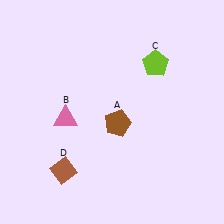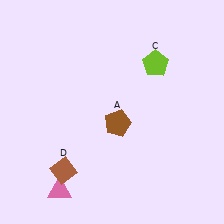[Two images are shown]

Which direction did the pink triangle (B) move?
The pink triangle (B) moved down.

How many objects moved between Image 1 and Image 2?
1 object moved between the two images.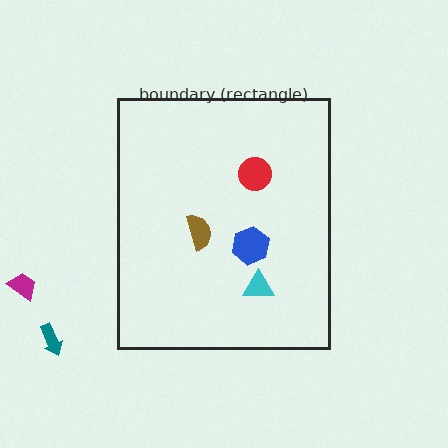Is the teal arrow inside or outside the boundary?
Outside.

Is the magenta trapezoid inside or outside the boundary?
Outside.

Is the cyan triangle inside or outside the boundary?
Inside.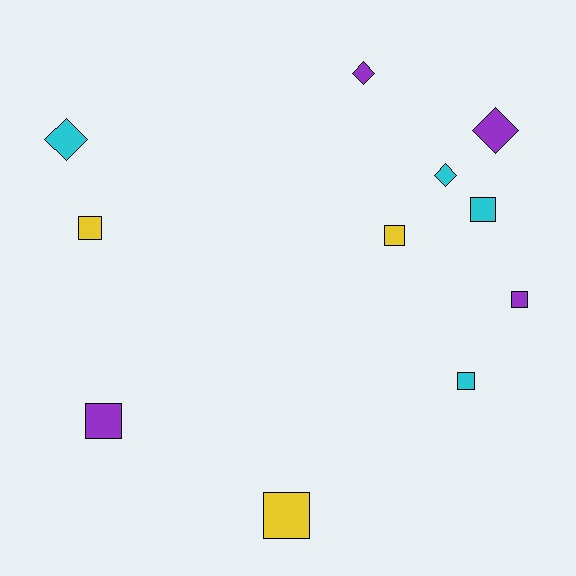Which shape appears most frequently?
Square, with 7 objects.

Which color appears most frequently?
Purple, with 4 objects.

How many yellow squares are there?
There are 3 yellow squares.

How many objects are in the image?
There are 11 objects.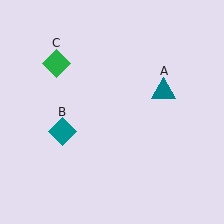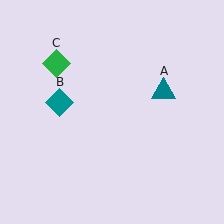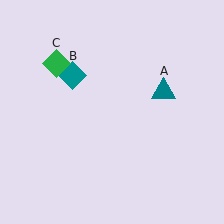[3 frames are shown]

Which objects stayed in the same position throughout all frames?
Teal triangle (object A) and green diamond (object C) remained stationary.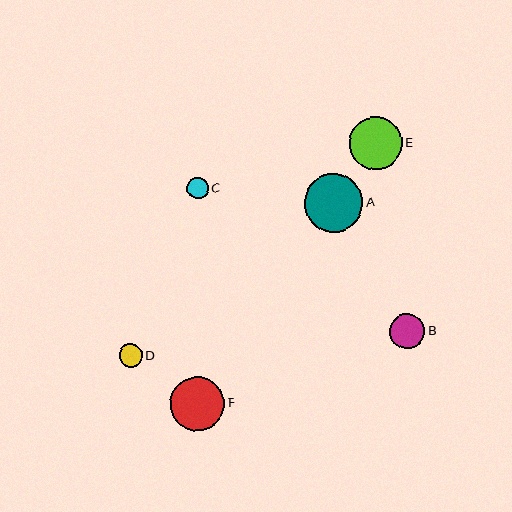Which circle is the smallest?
Circle C is the smallest with a size of approximately 22 pixels.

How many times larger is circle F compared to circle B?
Circle F is approximately 1.5 times the size of circle B.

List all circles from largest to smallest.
From largest to smallest: A, F, E, B, D, C.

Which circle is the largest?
Circle A is the largest with a size of approximately 59 pixels.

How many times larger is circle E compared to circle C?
Circle E is approximately 2.4 times the size of circle C.